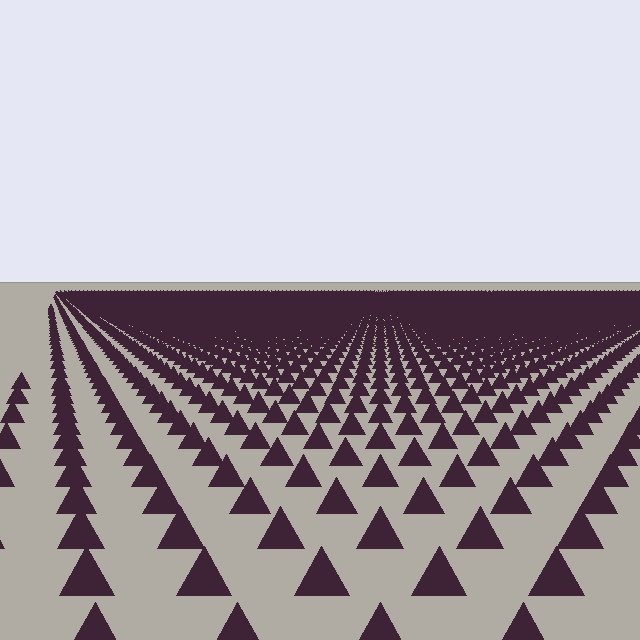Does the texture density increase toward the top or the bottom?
Density increases toward the top.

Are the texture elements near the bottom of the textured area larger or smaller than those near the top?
Larger. Near the bottom, elements are closer to the viewer and appear at a bigger on-screen size.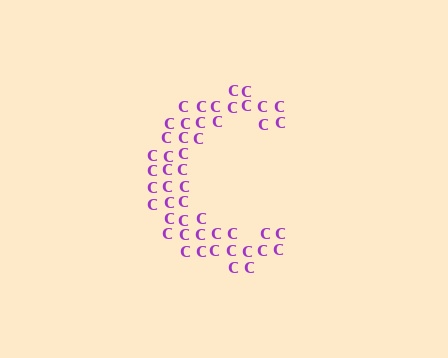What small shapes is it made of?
It is made of small letter C's.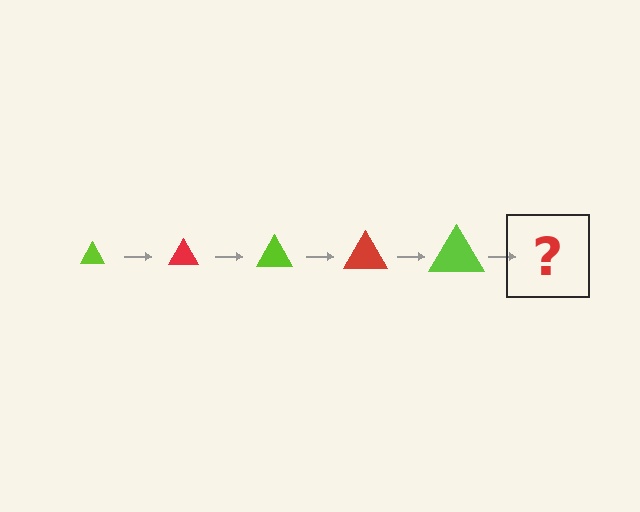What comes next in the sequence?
The next element should be a red triangle, larger than the previous one.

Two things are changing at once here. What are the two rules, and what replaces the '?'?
The two rules are that the triangle grows larger each step and the color cycles through lime and red. The '?' should be a red triangle, larger than the previous one.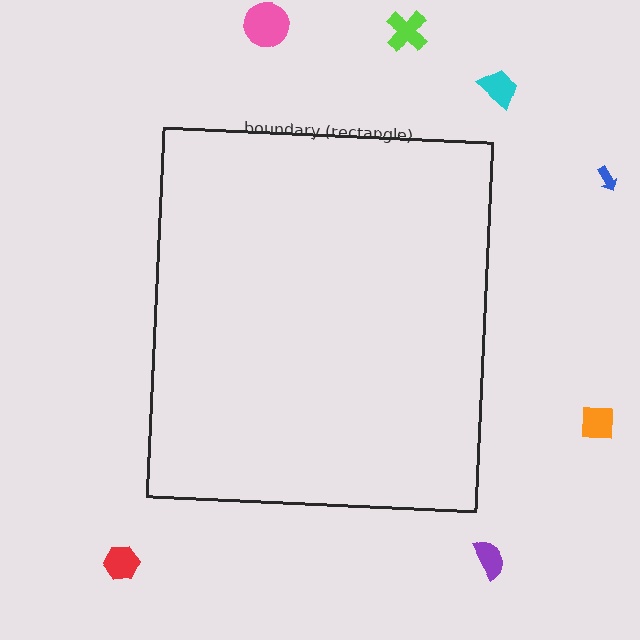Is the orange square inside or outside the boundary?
Outside.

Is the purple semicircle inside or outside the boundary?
Outside.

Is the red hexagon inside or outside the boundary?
Outside.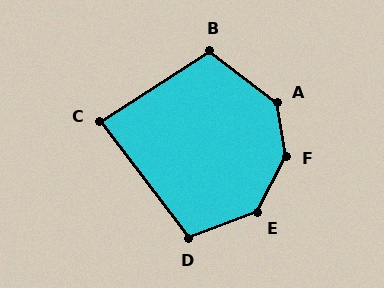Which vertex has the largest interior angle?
F, at approximately 144 degrees.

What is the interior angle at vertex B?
Approximately 110 degrees (obtuse).